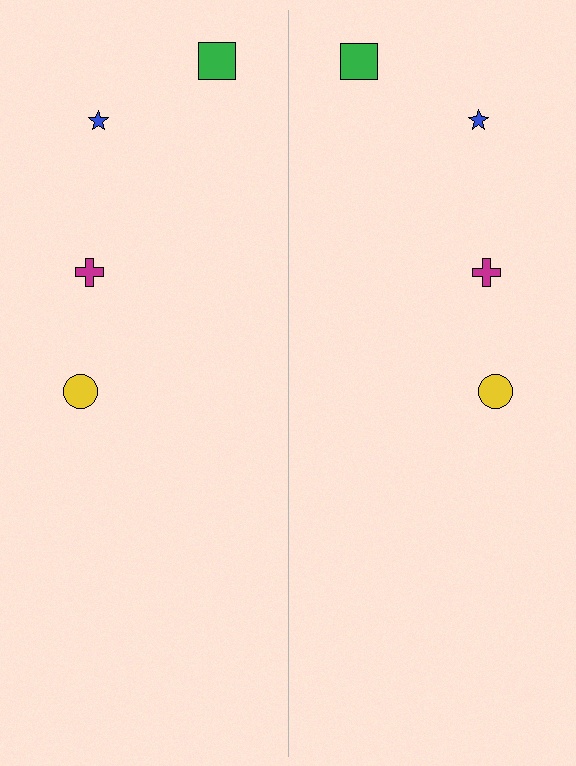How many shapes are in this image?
There are 8 shapes in this image.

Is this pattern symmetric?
Yes, this pattern has bilateral (reflection) symmetry.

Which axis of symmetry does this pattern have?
The pattern has a vertical axis of symmetry running through the center of the image.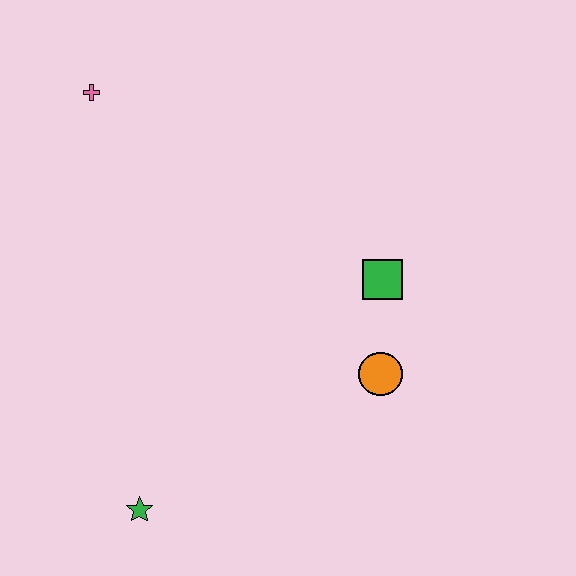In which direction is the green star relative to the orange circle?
The green star is to the left of the orange circle.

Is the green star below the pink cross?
Yes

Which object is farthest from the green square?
The pink cross is farthest from the green square.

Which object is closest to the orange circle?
The green square is closest to the orange circle.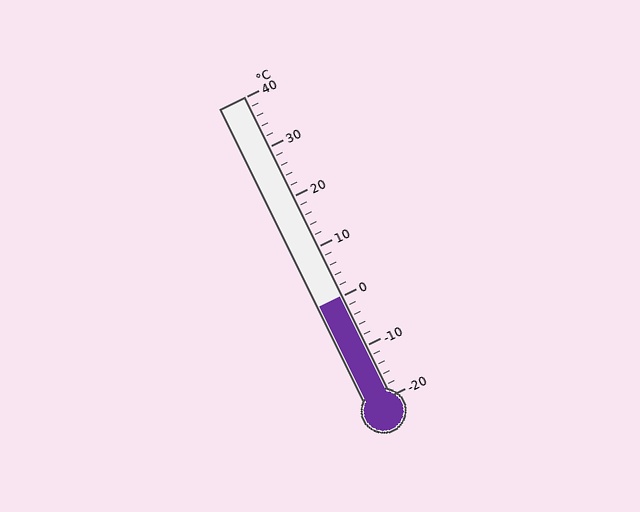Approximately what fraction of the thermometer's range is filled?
The thermometer is filled to approximately 35% of its range.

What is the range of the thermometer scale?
The thermometer scale ranges from -20°C to 40°C.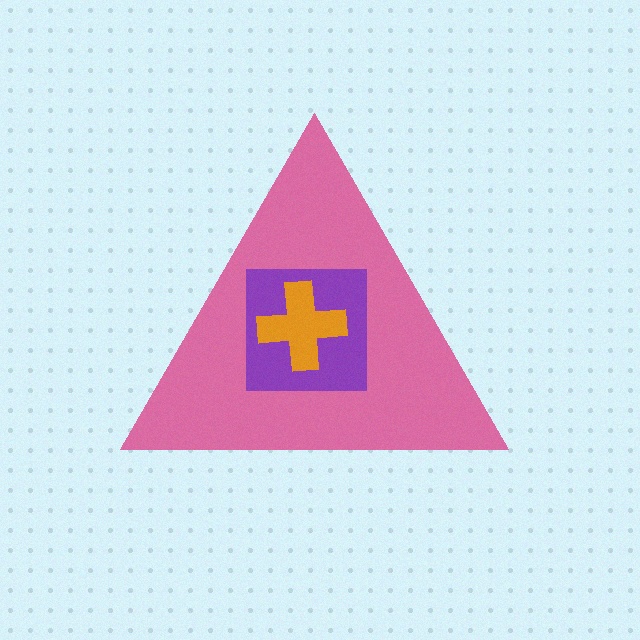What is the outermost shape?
The pink triangle.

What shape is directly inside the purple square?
The orange cross.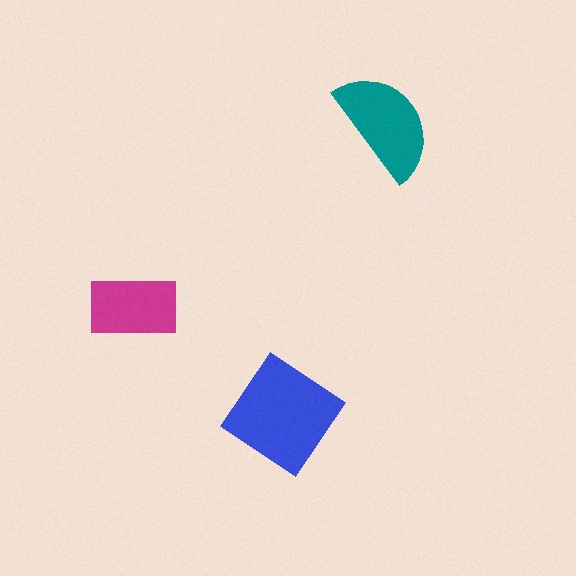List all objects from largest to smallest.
The blue diamond, the teal semicircle, the magenta rectangle.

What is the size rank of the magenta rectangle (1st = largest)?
3rd.